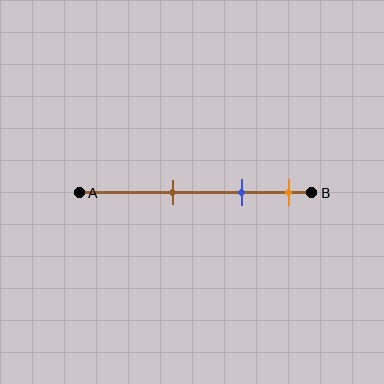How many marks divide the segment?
There are 3 marks dividing the segment.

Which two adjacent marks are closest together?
The blue and orange marks are the closest adjacent pair.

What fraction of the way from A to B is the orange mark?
The orange mark is approximately 90% (0.9) of the way from A to B.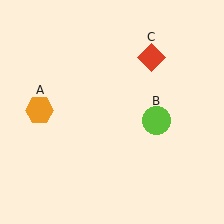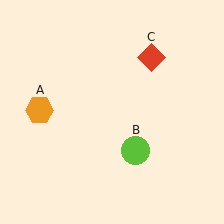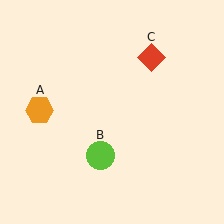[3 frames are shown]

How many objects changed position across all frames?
1 object changed position: lime circle (object B).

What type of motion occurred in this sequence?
The lime circle (object B) rotated clockwise around the center of the scene.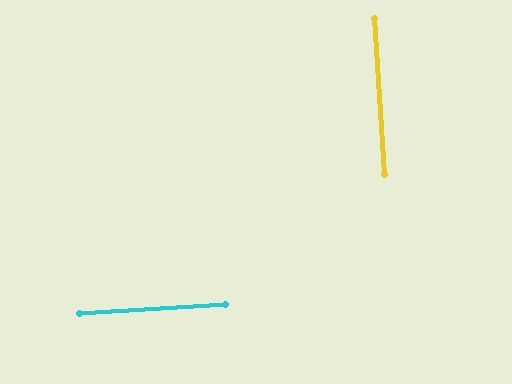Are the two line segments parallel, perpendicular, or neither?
Perpendicular — they meet at approximately 90°.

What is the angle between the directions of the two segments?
Approximately 90 degrees.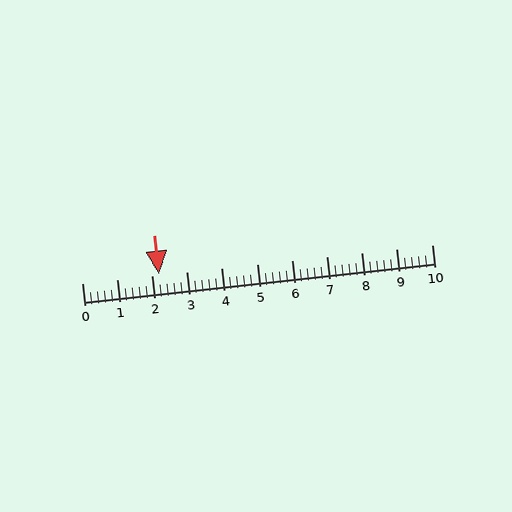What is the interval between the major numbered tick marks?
The major tick marks are spaced 1 units apart.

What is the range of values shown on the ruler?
The ruler shows values from 0 to 10.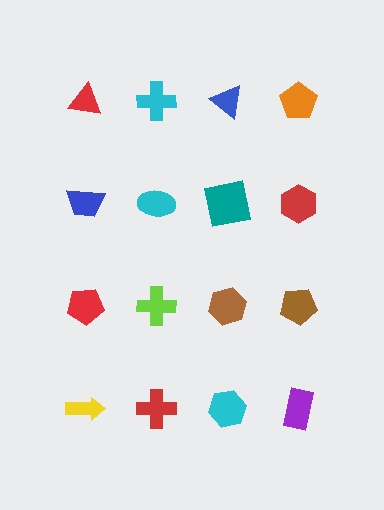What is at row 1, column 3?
A blue triangle.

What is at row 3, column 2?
A lime cross.